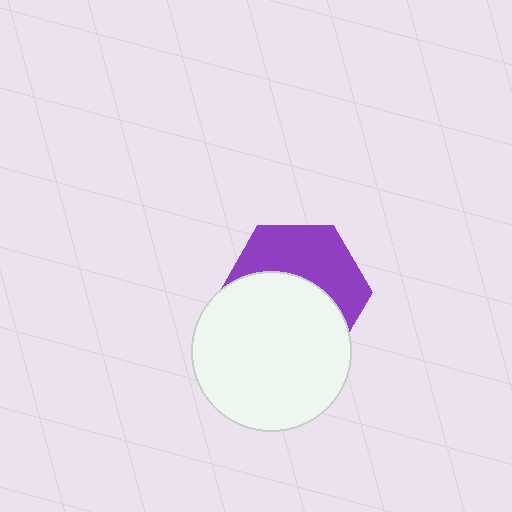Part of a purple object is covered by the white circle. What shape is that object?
It is a hexagon.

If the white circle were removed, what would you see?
You would see the complete purple hexagon.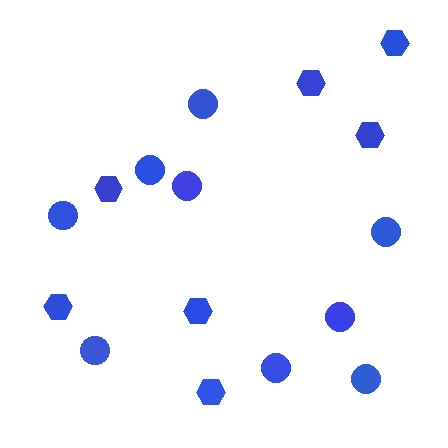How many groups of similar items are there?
There are 2 groups: one group of hexagons (7) and one group of circles (9).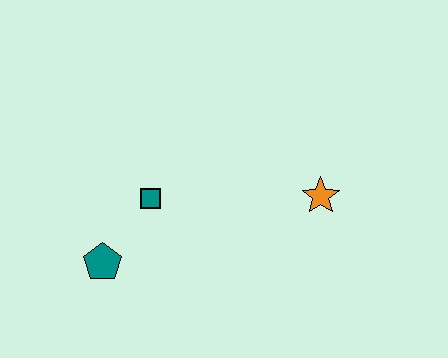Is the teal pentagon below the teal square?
Yes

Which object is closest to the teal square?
The teal pentagon is closest to the teal square.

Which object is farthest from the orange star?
The teal pentagon is farthest from the orange star.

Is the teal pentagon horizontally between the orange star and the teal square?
No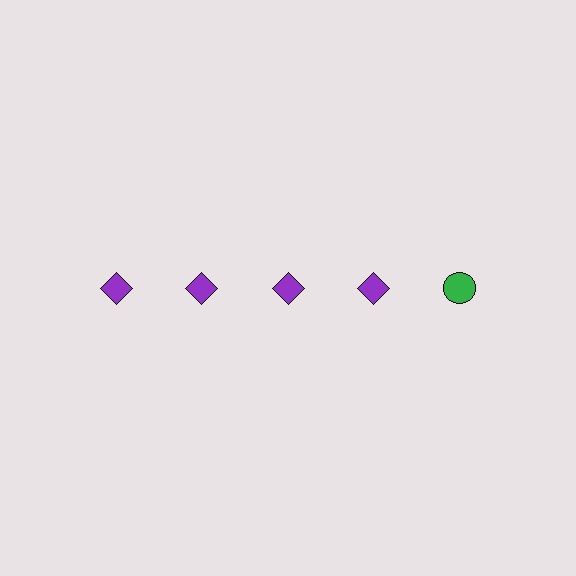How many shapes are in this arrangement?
There are 5 shapes arranged in a grid pattern.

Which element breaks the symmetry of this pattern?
The green circle in the top row, rightmost column breaks the symmetry. All other shapes are purple diamonds.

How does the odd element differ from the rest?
It differs in both color (green instead of purple) and shape (circle instead of diamond).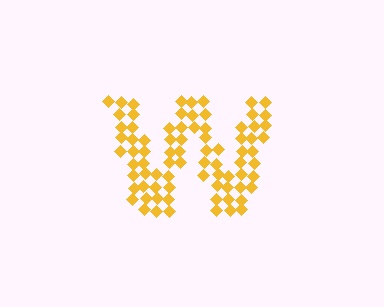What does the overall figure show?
The overall figure shows the letter W.